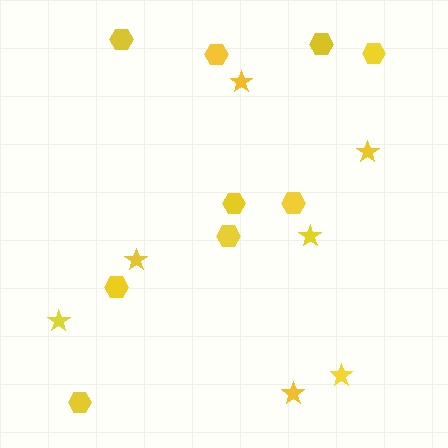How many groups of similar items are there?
There are 2 groups: one group of stars (7) and one group of hexagons (9).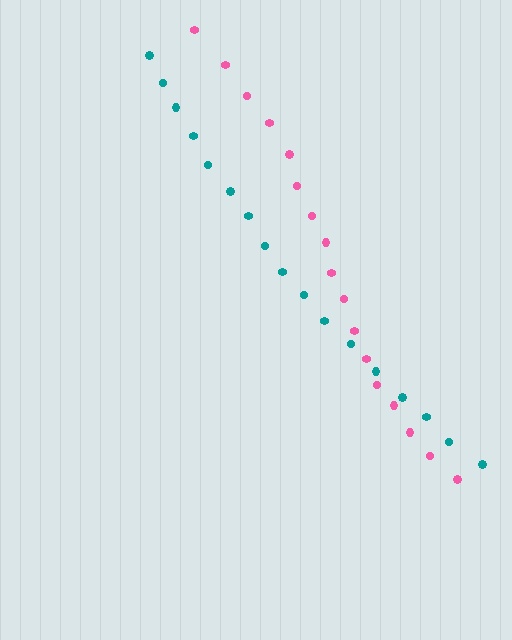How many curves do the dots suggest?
There are 2 distinct paths.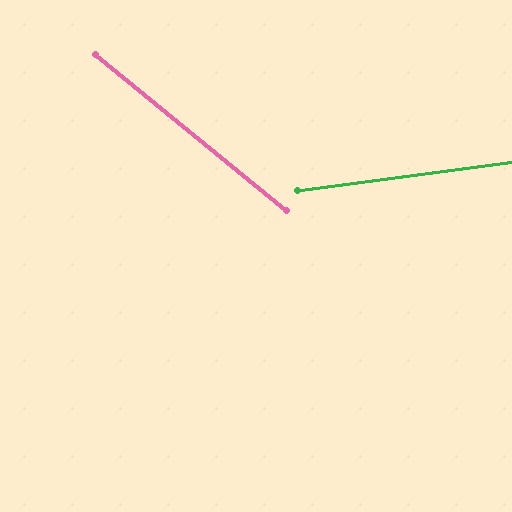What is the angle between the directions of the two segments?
Approximately 47 degrees.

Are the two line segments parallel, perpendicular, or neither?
Neither parallel nor perpendicular — they differ by about 47°.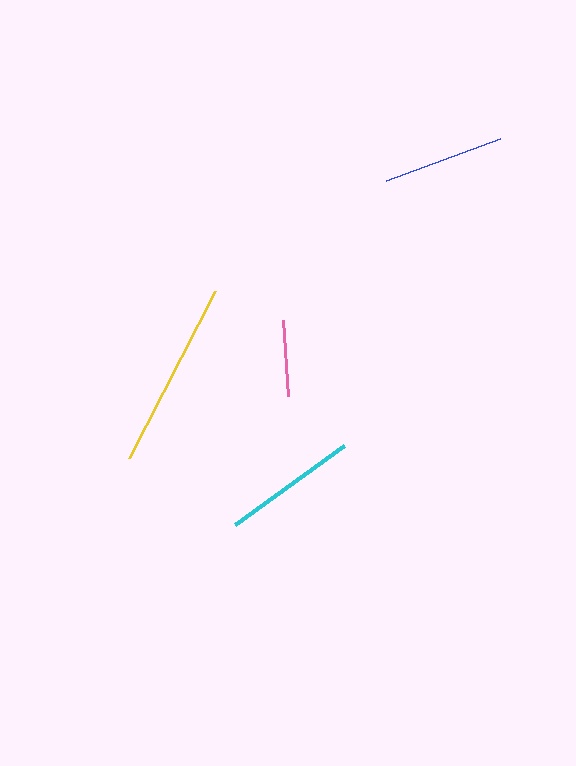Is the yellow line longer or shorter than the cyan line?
The yellow line is longer than the cyan line.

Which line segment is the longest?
The yellow line is the longest at approximately 188 pixels.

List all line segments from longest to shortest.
From longest to shortest: yellow, cyan, blue, pink.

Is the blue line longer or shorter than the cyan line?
The cyan line is longer than the blue line.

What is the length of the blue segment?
The blue segment is approximately 121 pixels long.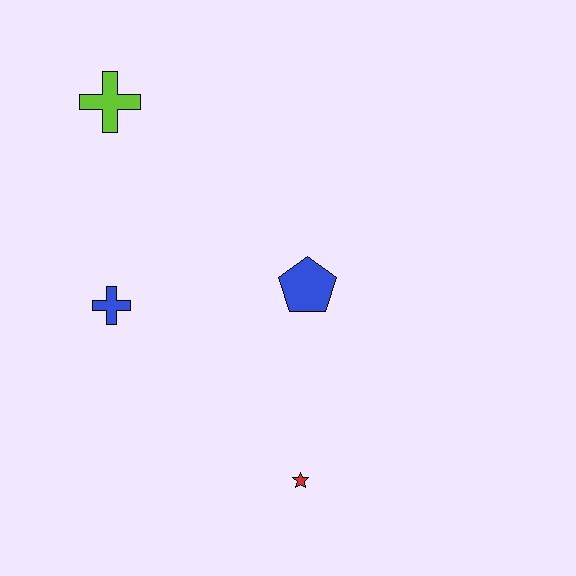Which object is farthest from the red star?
The lime cross is farthest from the red star.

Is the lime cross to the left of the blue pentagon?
Yes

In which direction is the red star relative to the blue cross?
The red star is to the right of the blue cross.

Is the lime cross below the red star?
No